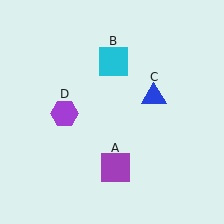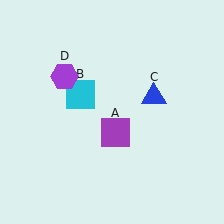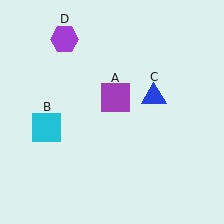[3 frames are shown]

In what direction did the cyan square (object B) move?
The cyan square (object B) moved down and to the left.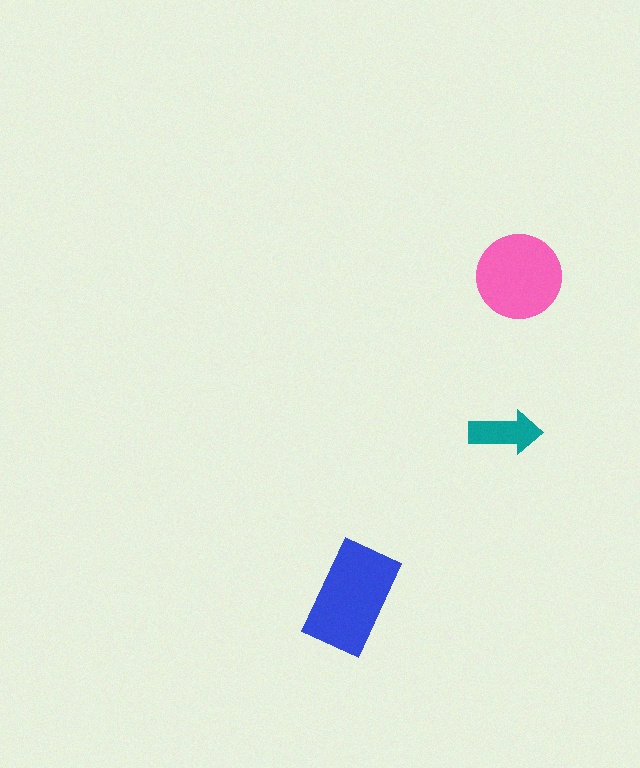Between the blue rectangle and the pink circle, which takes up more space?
The blue rectangle.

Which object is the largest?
The blue rectangle.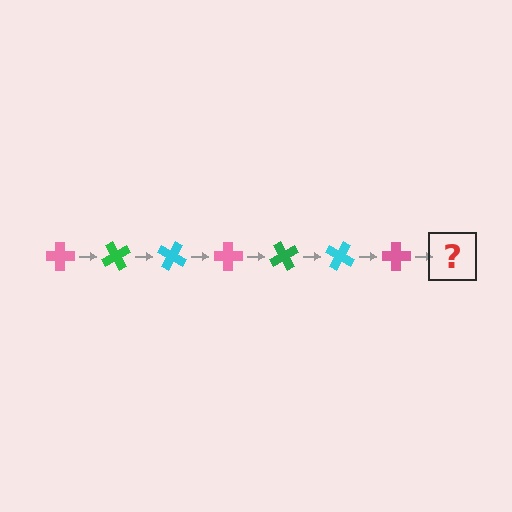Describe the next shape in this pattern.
It should be a green cross, rotated 420 degrees from the start.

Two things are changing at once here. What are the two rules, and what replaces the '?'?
The two rules are that it rotates 60 degrees each step and the color cycles through pink, green, and cyan. The '?' should be a green cross, rotated 420 degrees from the start.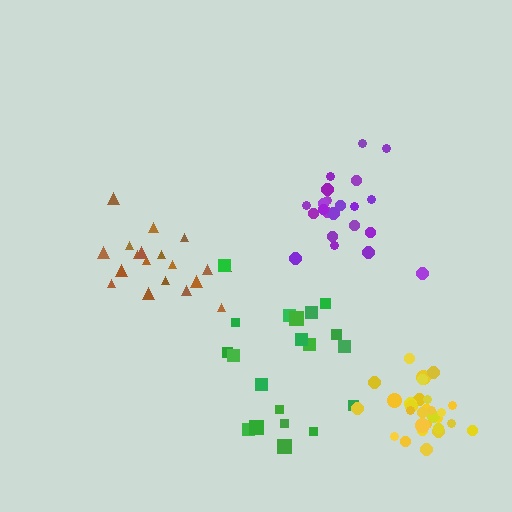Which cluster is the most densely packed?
Yellow.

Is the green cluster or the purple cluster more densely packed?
Purple.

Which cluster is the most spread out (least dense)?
Green.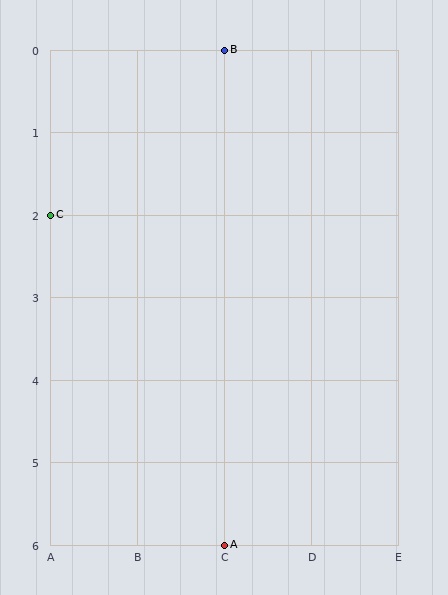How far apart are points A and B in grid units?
Points A and B are 6 rows apart.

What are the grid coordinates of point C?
Point C is at grid coordinates (A, 2).